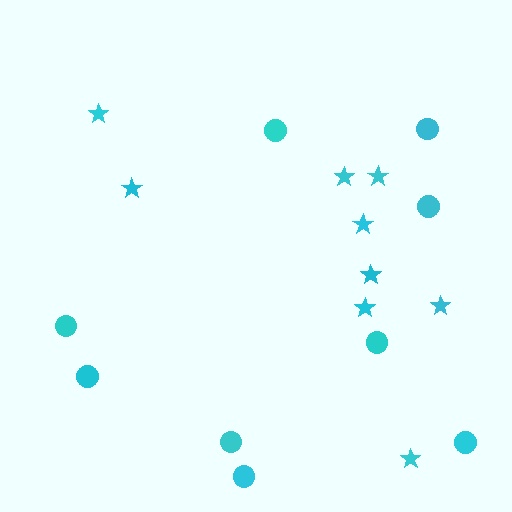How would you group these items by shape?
There are 2 groups: one group of circles (9) and one group of stars (9).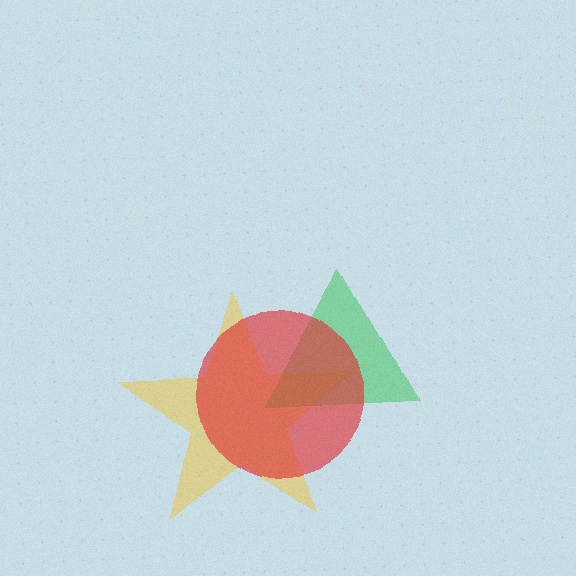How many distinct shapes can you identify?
There are 3 distinct shapes: a yellow star, a green triangle, a red circle.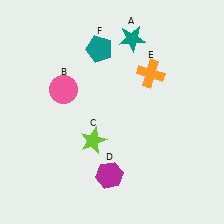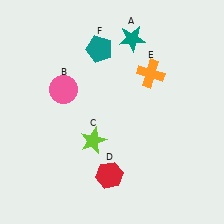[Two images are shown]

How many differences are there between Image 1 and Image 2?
There is 1 difference between the two images.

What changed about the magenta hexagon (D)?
In Image 1, D is magenta. In Image 2, it changed to red.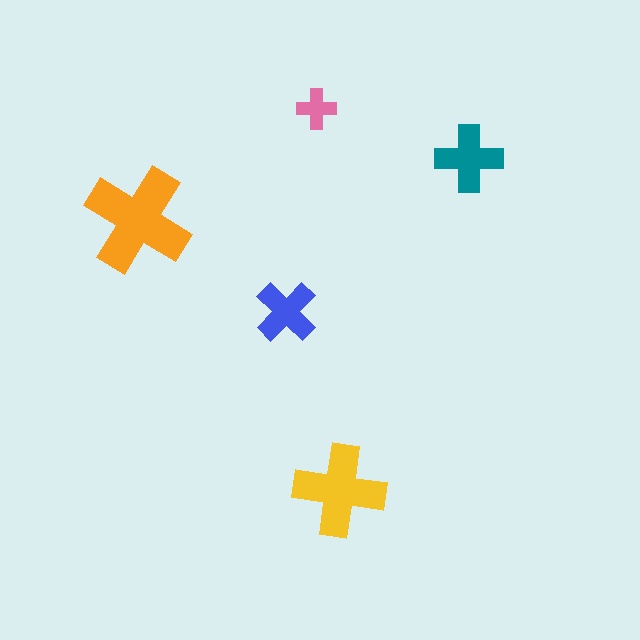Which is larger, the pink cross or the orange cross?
The orange one.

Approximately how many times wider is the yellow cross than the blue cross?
About 1.5 times wider.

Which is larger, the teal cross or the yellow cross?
The yellow one.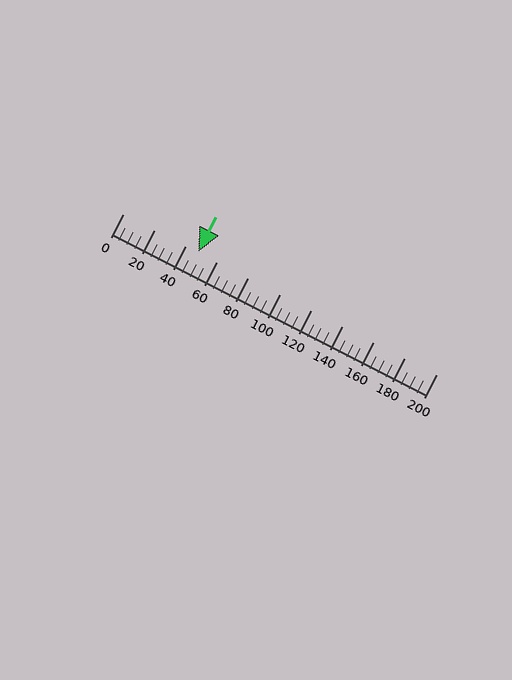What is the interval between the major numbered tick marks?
The major tick marks are spaced 20 units apart.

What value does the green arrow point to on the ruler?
The green arrow points to approximately 48.